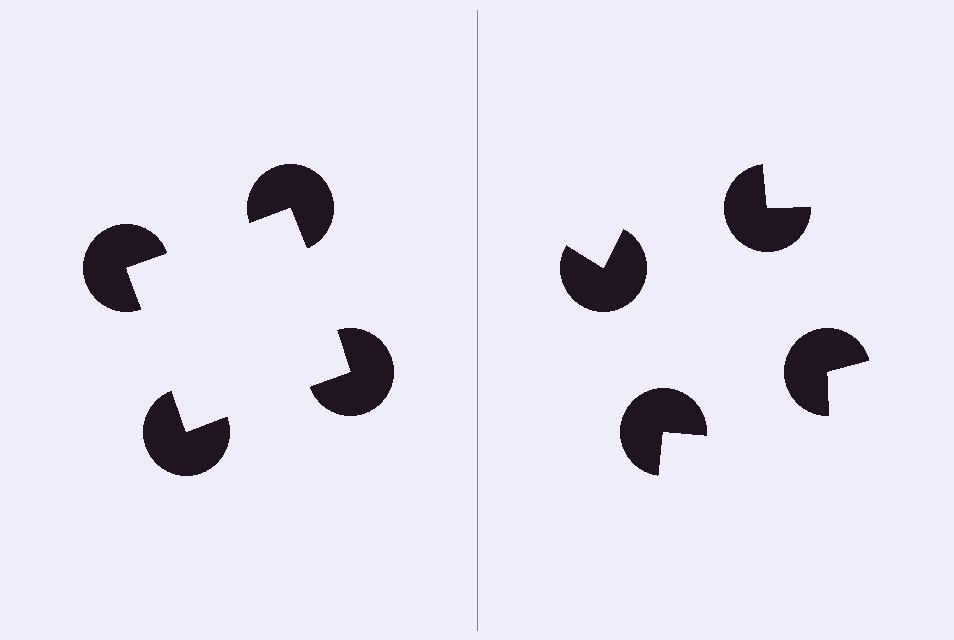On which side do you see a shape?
An illusory square appears on the left side. On the right side the wedge cuts are rotated, so no coherent shape forms.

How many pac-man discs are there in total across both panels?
8 — 4 on each side.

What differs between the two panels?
The pac-man discs are positioned identically on both sides; only the wedge orientations differ. On the left they align to a square; on the right they are misaligned.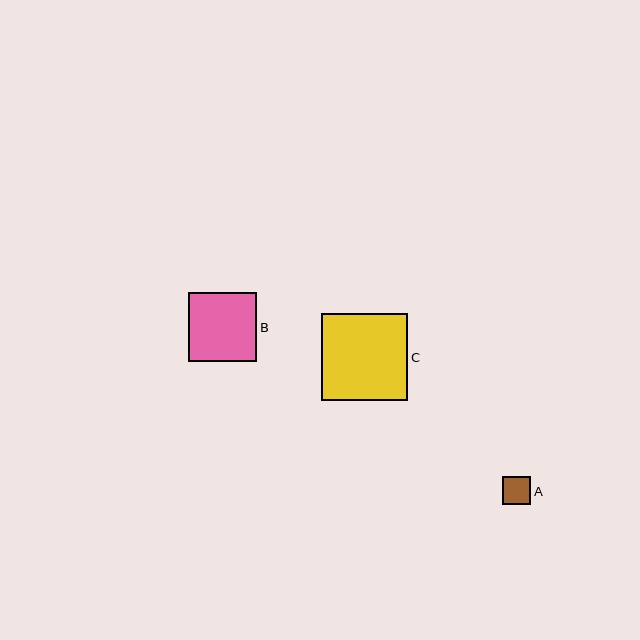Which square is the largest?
Square C is the largest with a size of approximately 86 pixels.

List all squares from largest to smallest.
From largest to smallest: C, B, A.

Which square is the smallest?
Square A is the smallest with a size of approximately 29 pixels.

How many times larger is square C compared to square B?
Square C is approximately 1.3 times the size of square B.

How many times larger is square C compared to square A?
Square C is approximately 3.0 times the size of square A.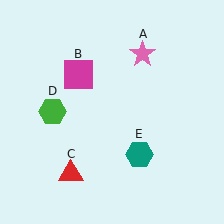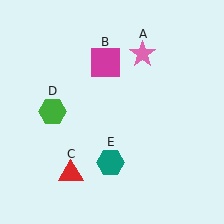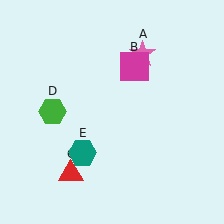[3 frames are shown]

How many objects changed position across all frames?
2 objects changed position: magenta square (object B), teal hexagon (object E).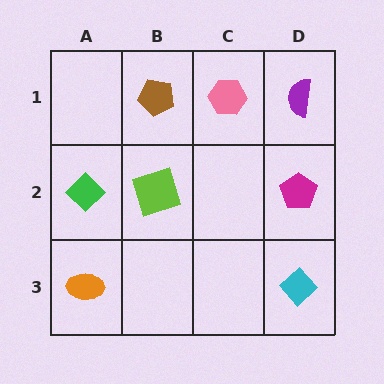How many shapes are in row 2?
3 shapes.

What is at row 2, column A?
A green diamond.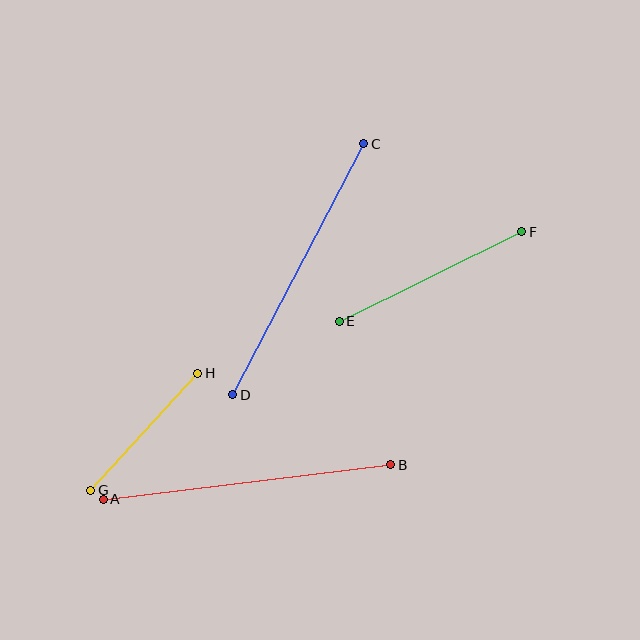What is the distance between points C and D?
The distance is approximately 283 pixels.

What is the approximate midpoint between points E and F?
The midpoint is at approximately (430, 277) pixels.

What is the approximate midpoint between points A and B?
The midpoint is at approximately (247, 482) pixels.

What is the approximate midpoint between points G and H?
The midpoint is at approximately (144, 432) pixels.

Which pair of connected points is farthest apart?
Points A and B are farthest apart.